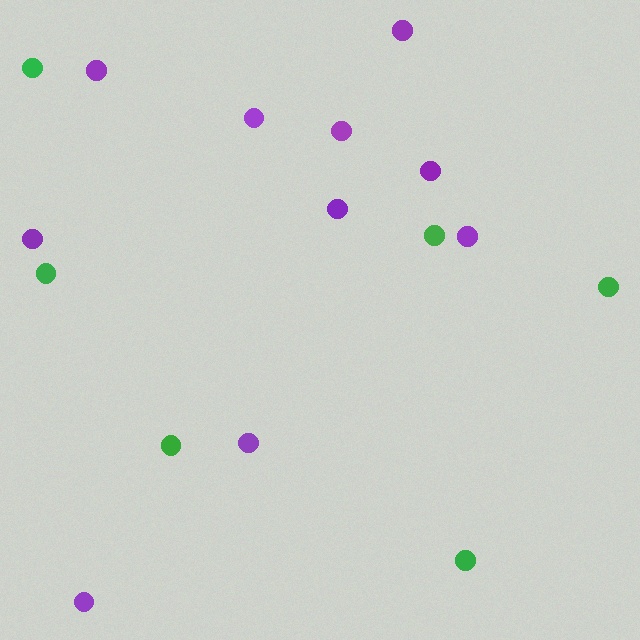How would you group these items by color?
There are 2 groups: one group of green circles (6) and one group of purple circles (10).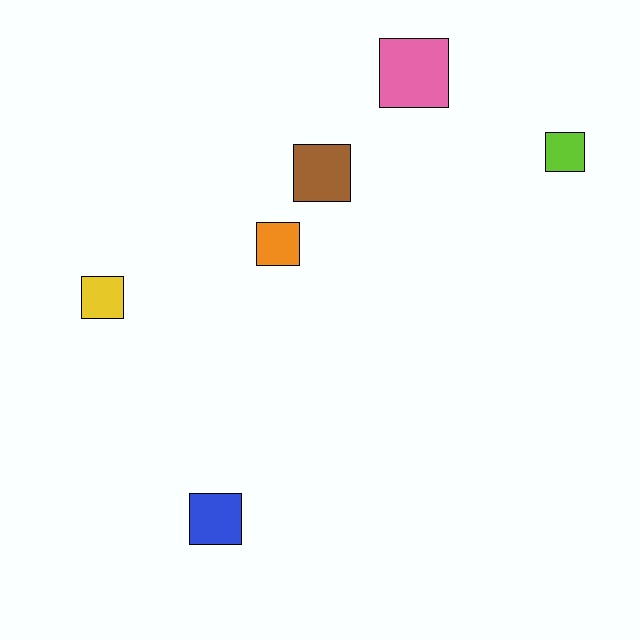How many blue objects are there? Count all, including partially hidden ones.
There is 1 blue object.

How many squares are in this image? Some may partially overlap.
There are 6 squares.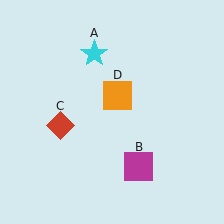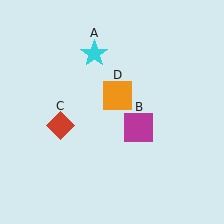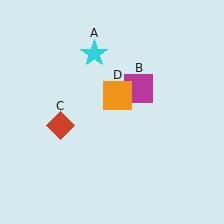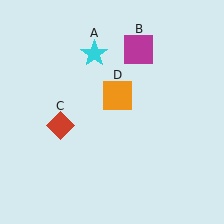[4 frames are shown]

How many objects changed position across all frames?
1 object changed position: magenta square (object B).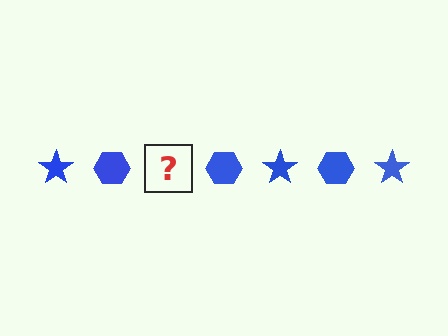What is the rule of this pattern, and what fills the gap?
The rule is that the pattern cycles through star, hexagon shapes in blue. The gap should be filled with a blue star.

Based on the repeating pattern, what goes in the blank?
The blank should be a blue star.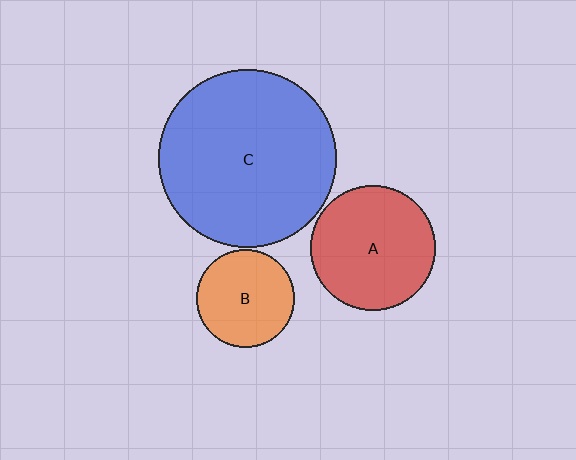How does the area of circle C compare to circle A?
Approximately 2.1 times.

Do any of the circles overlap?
No, none of the circles overlap.